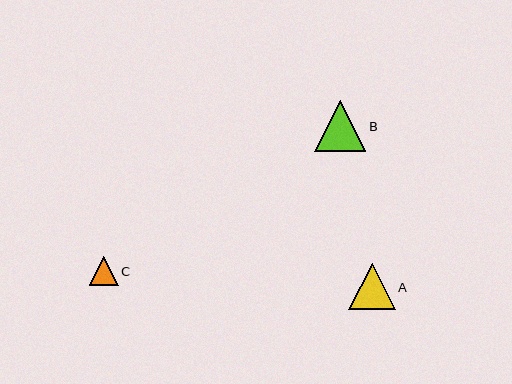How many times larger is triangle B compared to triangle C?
Triangle B is approximately 1.8 times the size of triangle C.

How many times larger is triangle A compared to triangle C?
Triangle A is approximately 1.6 times the size of triangle C.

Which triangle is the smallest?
Triangle C is the smallest with a size of approximately 29 pixels.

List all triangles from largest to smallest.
From largest to smallest: B, A, C.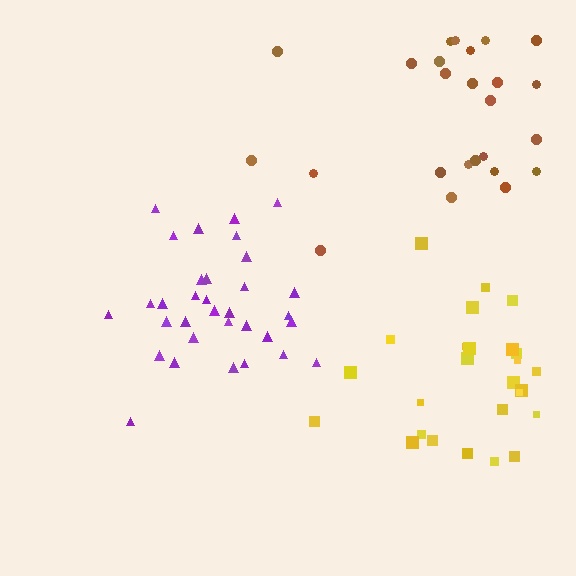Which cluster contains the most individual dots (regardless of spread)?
Purple (33).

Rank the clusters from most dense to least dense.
purple, yellow, brown.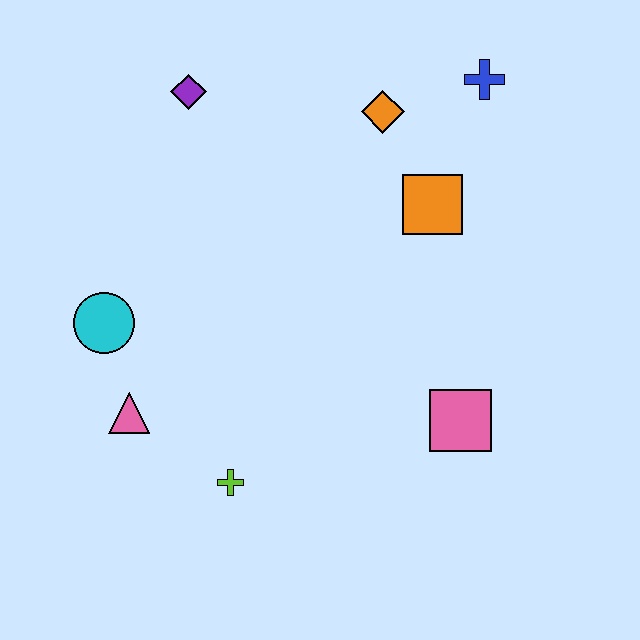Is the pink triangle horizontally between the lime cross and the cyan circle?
Yes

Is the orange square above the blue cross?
No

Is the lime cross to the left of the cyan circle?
No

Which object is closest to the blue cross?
The orange diamond is closest to the blue cross.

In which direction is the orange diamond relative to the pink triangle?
The orange diamond is above the pink triangle.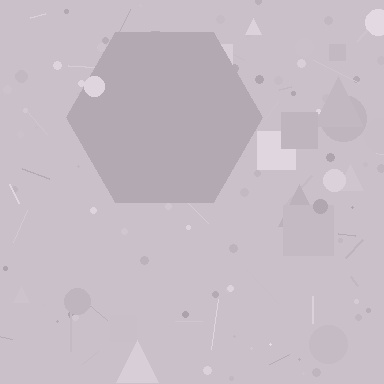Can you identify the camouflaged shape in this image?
The camouflaged shape is a hexagon.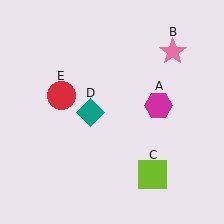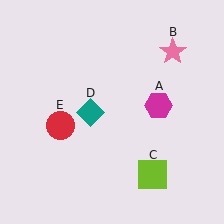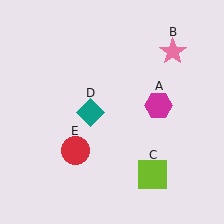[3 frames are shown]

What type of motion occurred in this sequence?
The red circle (object E) rotated counterclockwise around the center of the scene.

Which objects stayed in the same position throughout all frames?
Magenta hexagon (object A) and pink star (object B) and lime square (object C) and teal diamond (object D) remained stationary.